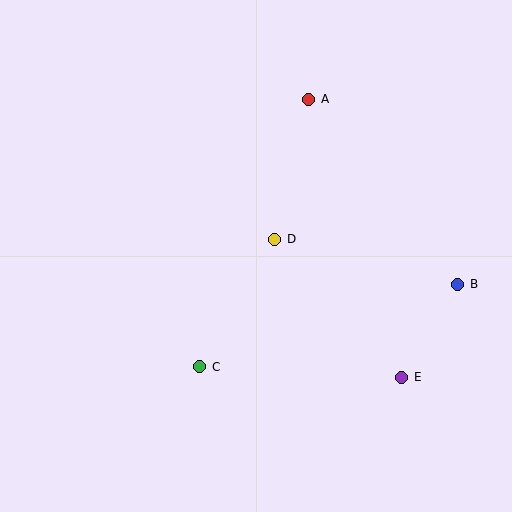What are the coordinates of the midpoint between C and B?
The midpoint between C and B is at (329, 325).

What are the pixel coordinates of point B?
Point B is at (458, 284).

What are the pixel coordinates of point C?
Point C is at (200, 367).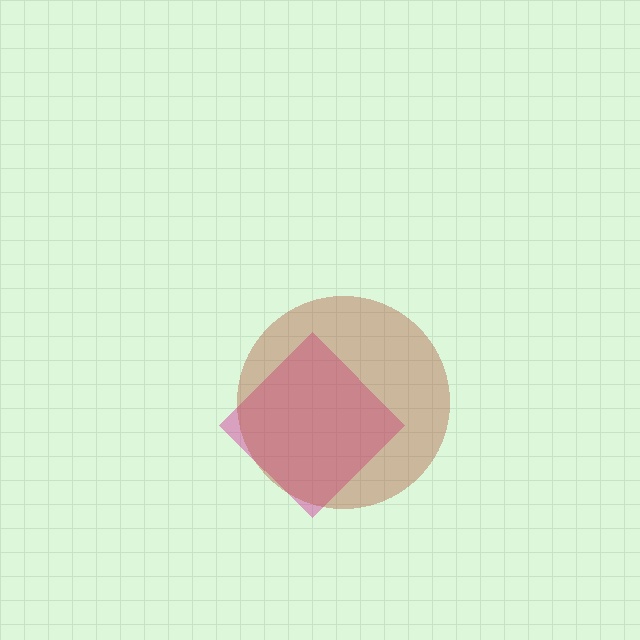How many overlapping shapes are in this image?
There are 2 overlapping shapes in the image.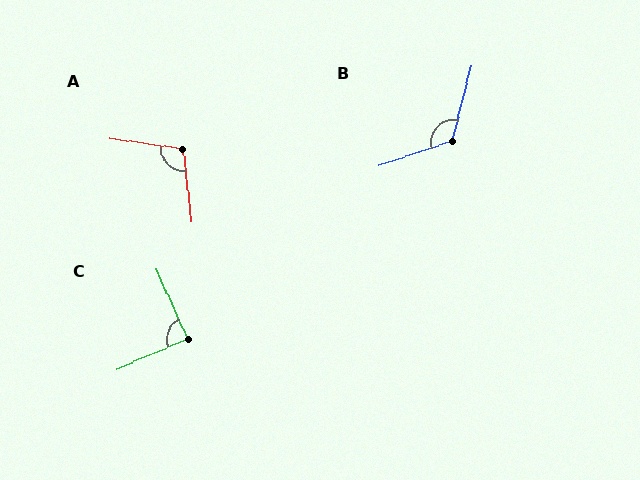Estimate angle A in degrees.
Approximately 105 degrees.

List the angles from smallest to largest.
C (89°), A (105°), B (123°).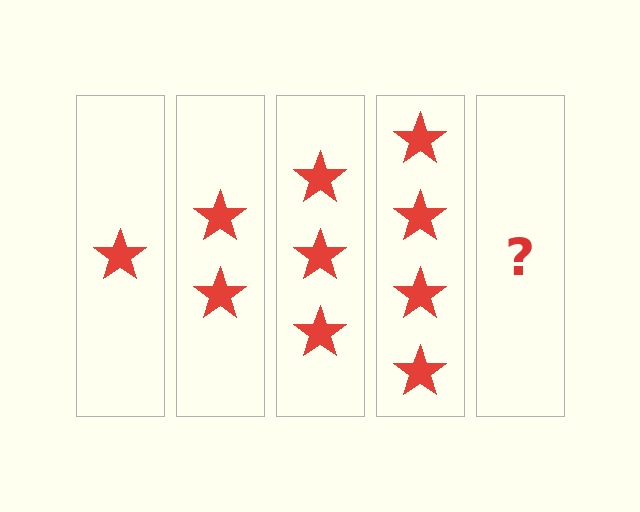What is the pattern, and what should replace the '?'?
The pattern is that each step adds one more star. The '?' should be 5 stars.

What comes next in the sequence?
The next element should be 5 stars.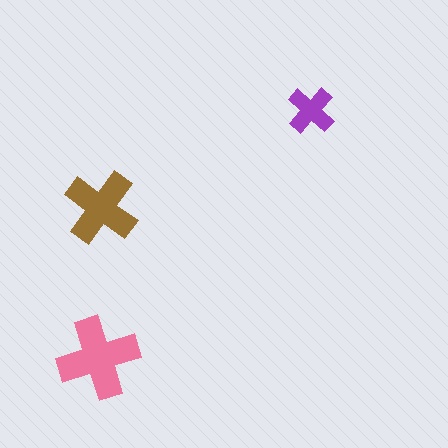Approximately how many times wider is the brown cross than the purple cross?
About 1.5 times wider.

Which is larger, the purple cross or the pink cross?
The pink one.